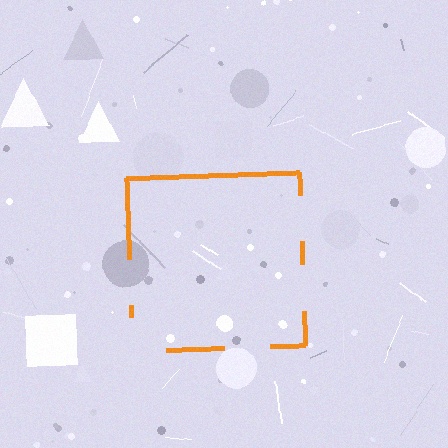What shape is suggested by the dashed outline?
The dashed outline suggests a square.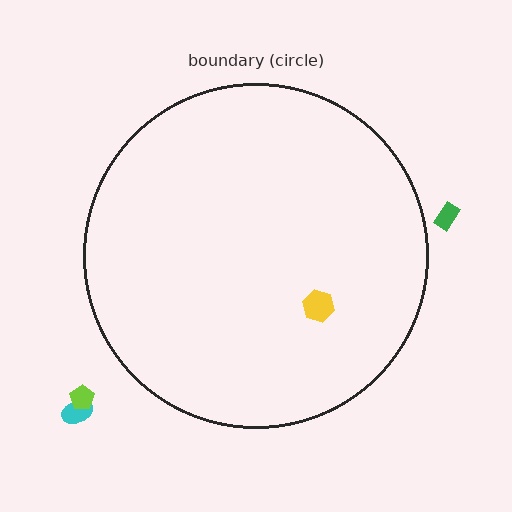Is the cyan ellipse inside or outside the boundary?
Outside.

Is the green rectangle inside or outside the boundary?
Outside.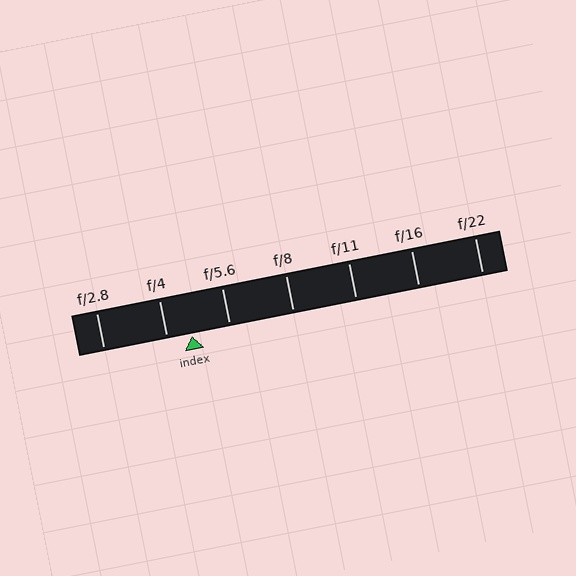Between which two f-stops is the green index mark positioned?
The index mark is between f/4 and f/5.6.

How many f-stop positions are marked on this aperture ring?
There are 7 f-stop positions marked.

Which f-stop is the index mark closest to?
The index mark is closest to f/4.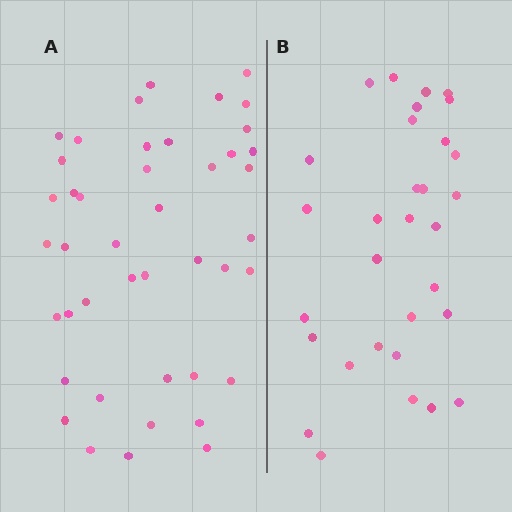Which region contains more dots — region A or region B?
Region A (the left region) has more dots.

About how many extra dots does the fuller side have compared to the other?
Region A has roughly 12 or so more dots than region B.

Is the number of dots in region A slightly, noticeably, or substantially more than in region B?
Region A has noticeably more, but not dramatically so. The ratio is roughly 1.4 to 1.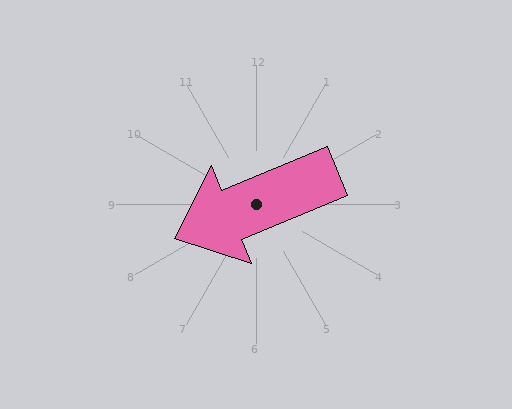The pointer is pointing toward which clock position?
Roughly 8 o'clock.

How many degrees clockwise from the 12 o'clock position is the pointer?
Approximately 247 degrees.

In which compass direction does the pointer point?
Southwest.